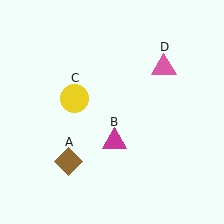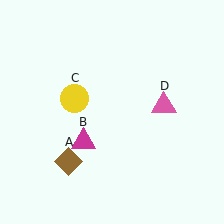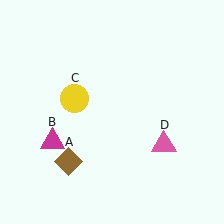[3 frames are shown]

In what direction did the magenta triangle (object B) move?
The magenta triangle (object B) moved left.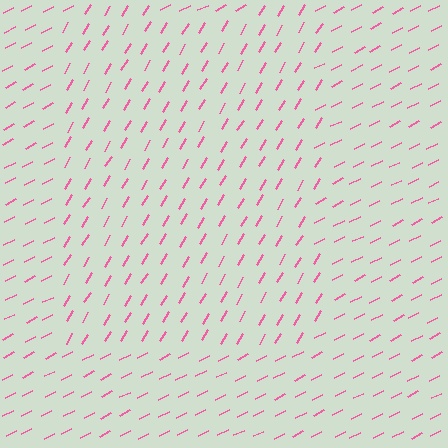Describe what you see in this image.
The image is filled with small pink line segments. A rectangle region in the image has lines oriented differently from the surrounding lines, creating a visible texture boundary.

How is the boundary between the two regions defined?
The boundary is defined purely by a change in line orientation (approximately 32 degrees difference). All lines are the same color and thickness.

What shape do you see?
I see a rectangle.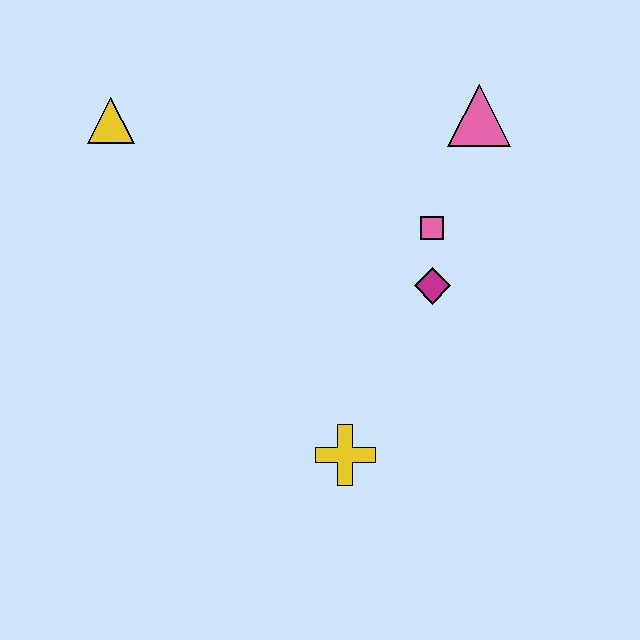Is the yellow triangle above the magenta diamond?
Yes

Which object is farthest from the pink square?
The yellow triangle is farthest from the pink square.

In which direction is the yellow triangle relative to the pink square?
The yellow triangle is to the left of the pink square.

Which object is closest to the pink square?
The magenta diamond is closest to the pink square.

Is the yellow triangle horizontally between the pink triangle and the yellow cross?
No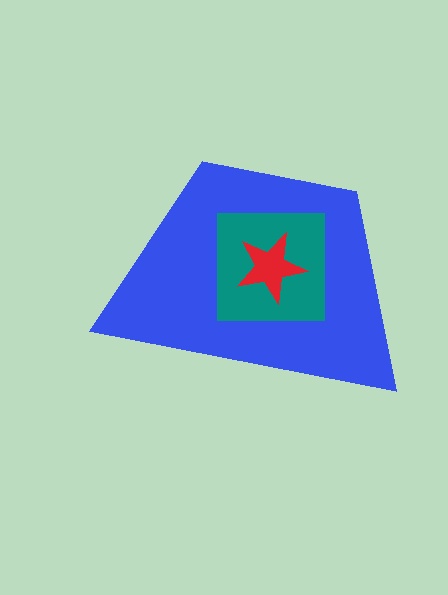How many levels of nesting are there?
3.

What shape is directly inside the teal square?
The red star.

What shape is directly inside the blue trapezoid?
The teal square.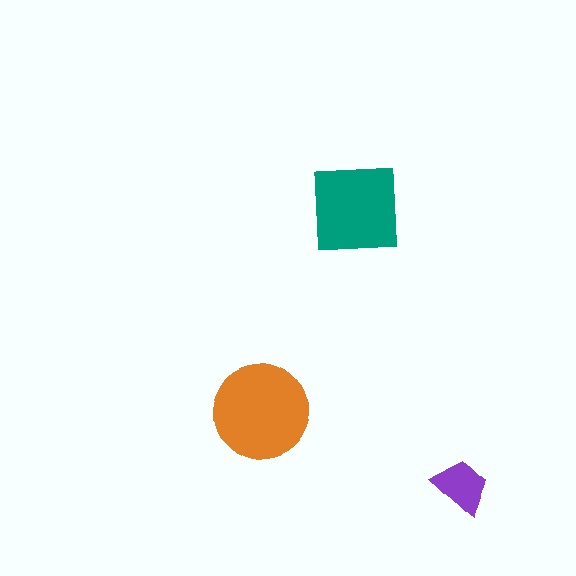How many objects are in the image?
There are 3 objects in the image.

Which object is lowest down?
The purple trapezoid is bottommost.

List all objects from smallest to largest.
The purple trapezoid, the teal square, the orange circle.